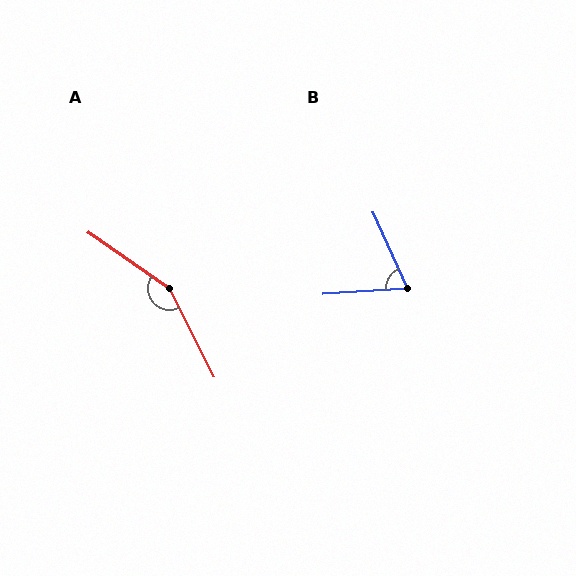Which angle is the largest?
A, at approximately 151 degrees.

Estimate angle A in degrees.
Approximately 151 degrees.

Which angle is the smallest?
B, at approximately 69 degrees.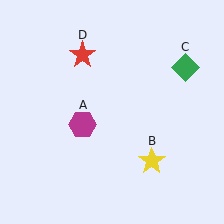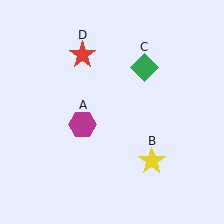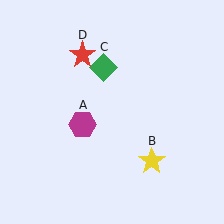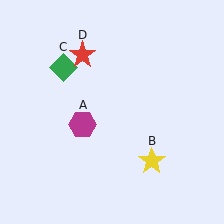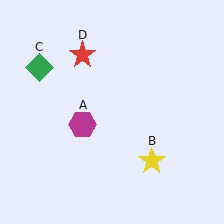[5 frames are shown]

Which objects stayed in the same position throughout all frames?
Magenta hexagon (object A) and yellow star (object B) and red star (object D) remained stationary.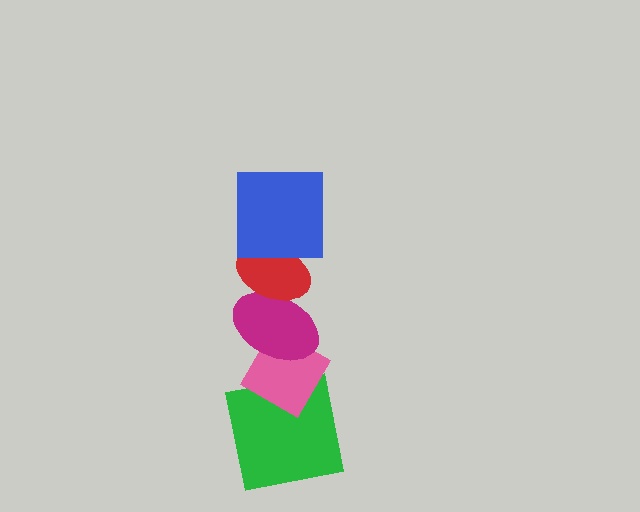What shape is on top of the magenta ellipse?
The red ellipse is on top of the magenta ellipse.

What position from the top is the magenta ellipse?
The magenta ellipse is 3rd from the top.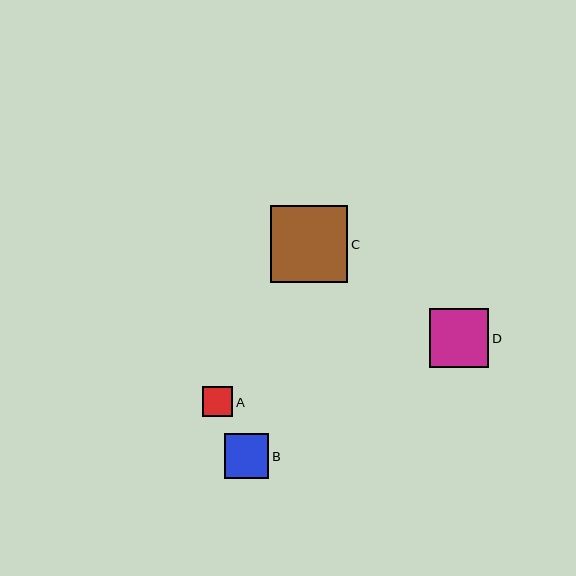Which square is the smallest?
Square A is the smallest with a size of approximately 31 pixels.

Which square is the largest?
Square C is the largest with a size of approximately 77 pixels.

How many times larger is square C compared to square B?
Square C is approximately 1.7 times the size of square B.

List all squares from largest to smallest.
From largest to smallest: C, D, B, A.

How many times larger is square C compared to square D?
Square C is approximately 1.3 times the size of square D.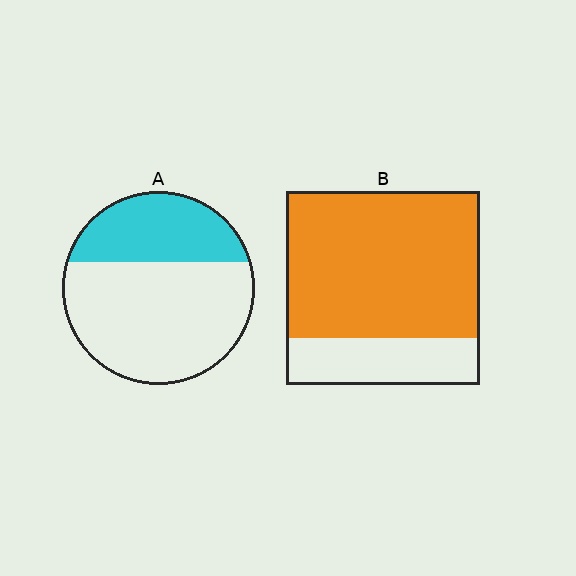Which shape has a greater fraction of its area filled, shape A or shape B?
Shape B.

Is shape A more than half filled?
No.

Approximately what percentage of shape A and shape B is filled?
A is approximately 35% and B is approximately 75%.